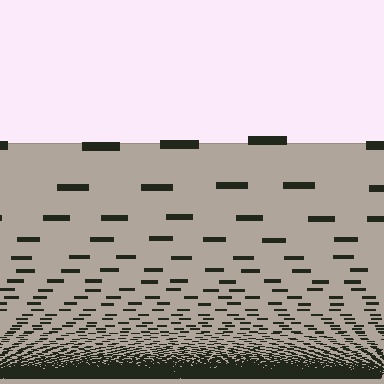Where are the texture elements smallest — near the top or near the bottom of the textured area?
Near the bottom.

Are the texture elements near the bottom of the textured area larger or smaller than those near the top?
Smaller. The gradient is inverted — elements near the bottom are smaller and denser.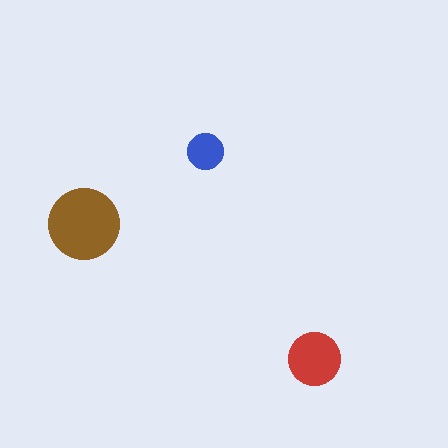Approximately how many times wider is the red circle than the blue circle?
About 1.5 times wider.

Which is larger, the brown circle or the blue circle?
The brown one.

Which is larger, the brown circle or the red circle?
The brown one.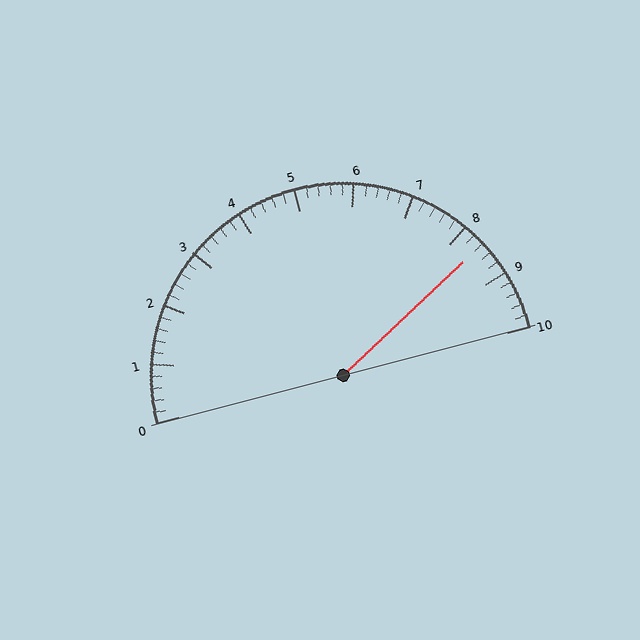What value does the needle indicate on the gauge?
The needle indicates approximately 8.4.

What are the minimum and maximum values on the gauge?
The gauge ranges from 0 to 10.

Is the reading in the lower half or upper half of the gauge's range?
The reading is in the upper half of the range (0 to 10).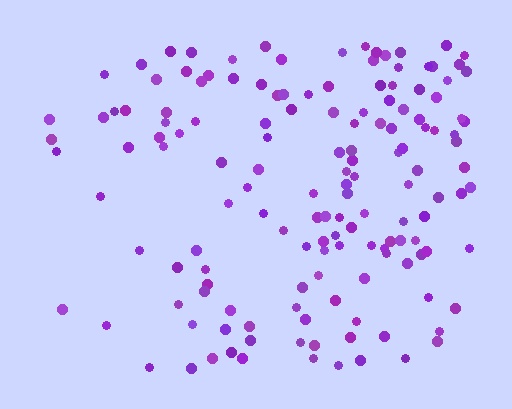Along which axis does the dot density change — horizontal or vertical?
Horizontal.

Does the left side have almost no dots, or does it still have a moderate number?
Still a moderate number, just noticeably fewer than the right.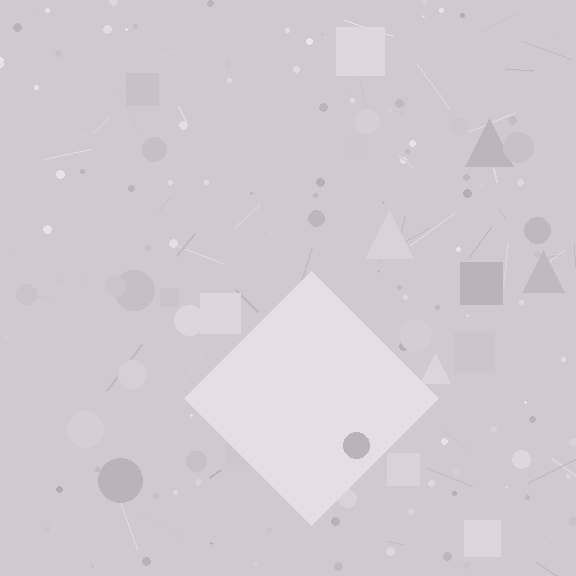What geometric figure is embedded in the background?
A diamond is embedded in the background.